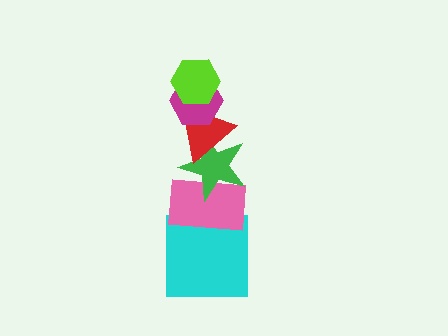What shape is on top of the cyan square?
The pink rectangle is on top of the cyan square.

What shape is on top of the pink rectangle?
The green star is on top of the pink rectangle.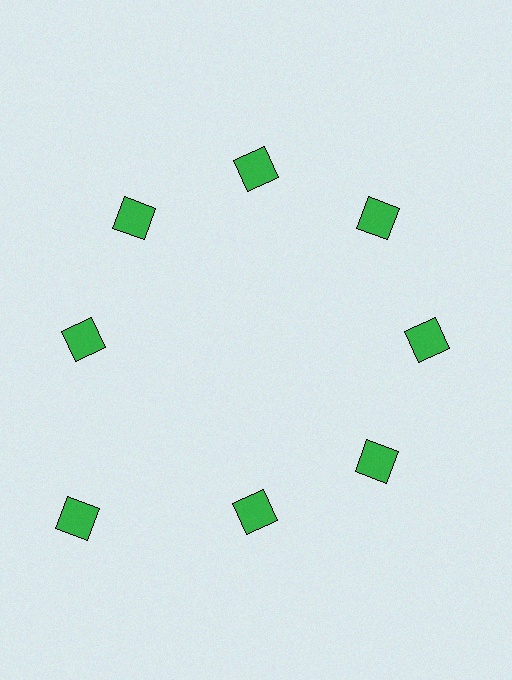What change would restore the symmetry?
The symmetry would be restored by moving it inward, back onto the ring so that all 8 diamonds sit at equal angles and equal distance from the center.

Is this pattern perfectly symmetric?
No. The 8 green diamonds are arranged in a ring, but one element near the 8 o'clock position is pushed outward from the center, breaking the 8-fold rotational symmetry.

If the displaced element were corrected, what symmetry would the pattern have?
It would have 8-fold rotational symmetry — the pattern would map onto itself every 45 degrees.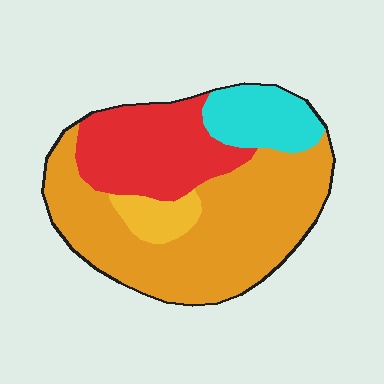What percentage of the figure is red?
Red covers around 25% of the figure.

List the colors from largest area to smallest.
From largest to smallest: orange, red, cyan, yellow.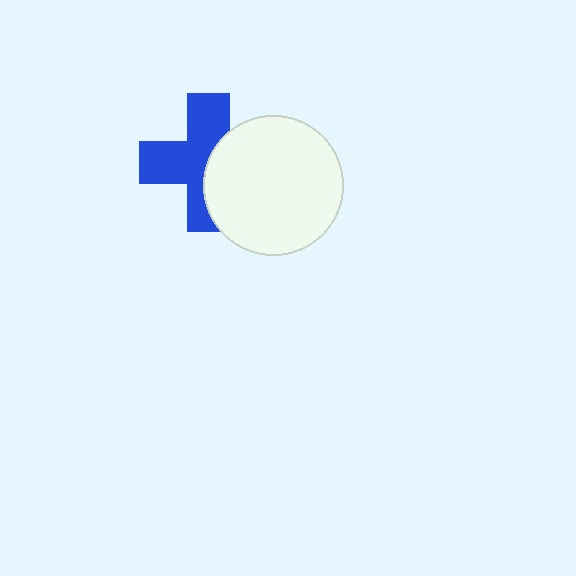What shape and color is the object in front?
The object in front is a white circle.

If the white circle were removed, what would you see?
You would see the complete blue cross.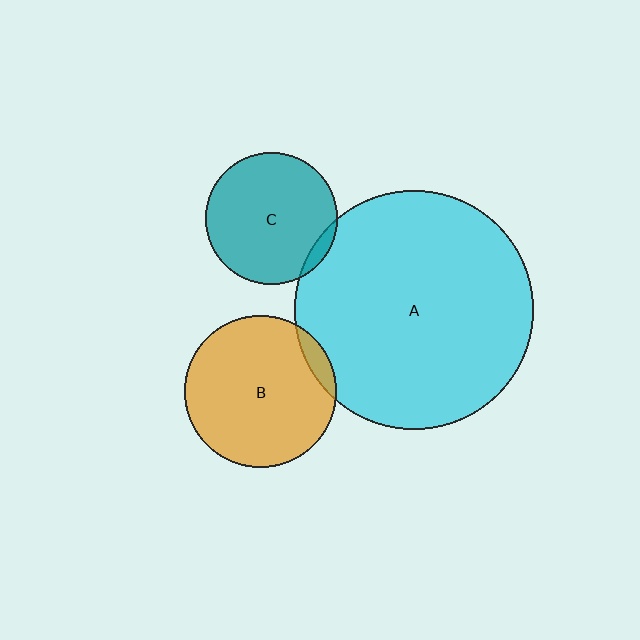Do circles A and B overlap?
Yes.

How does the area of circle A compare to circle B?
Approximately 2.5 times.